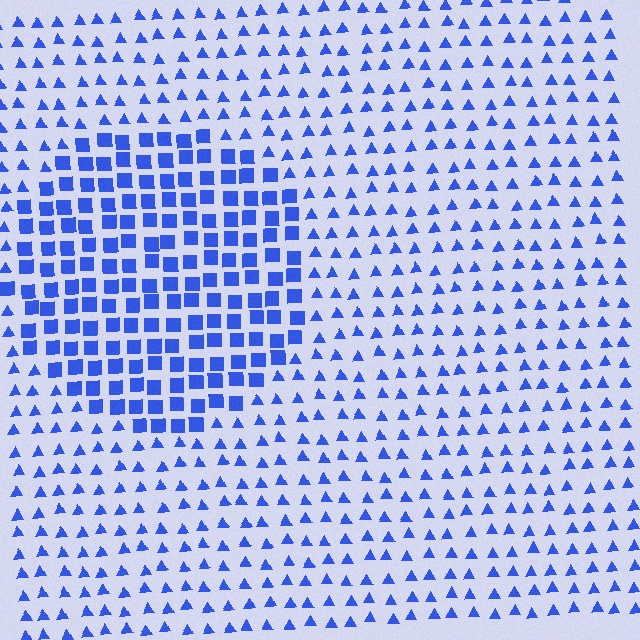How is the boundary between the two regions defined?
The boundary is defined by a change in element shape: squares inside vs. triangles outside. All elements share the same color and spacing.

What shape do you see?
I see a circle.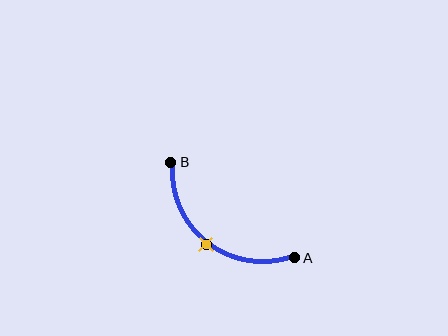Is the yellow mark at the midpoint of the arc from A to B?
Yes. The yellow mark lies on the arc at equal arc-length from both A and B — it is the arc midpoint.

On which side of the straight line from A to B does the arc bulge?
The arc bulges below and to the left of the straight line connecting A and B.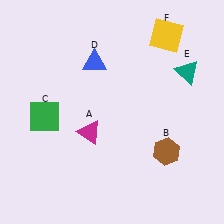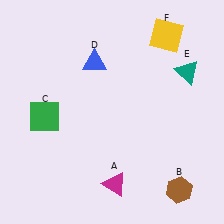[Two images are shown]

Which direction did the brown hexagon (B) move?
The brown hexagon (B) moved down.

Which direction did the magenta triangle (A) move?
The magenta triangle (A) moved down.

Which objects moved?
The objects that moved are: the magenta triangle (A), the brown hexagon (B).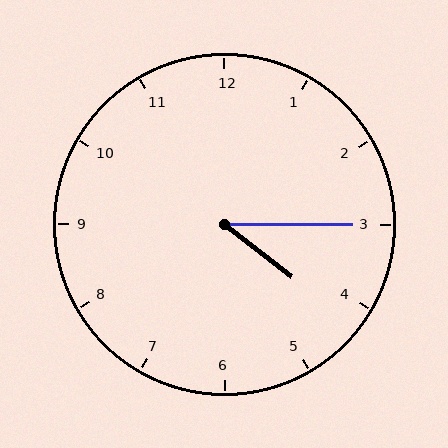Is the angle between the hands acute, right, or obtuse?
It is acute.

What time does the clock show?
4:15.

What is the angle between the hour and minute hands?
Approximately 38 degrees.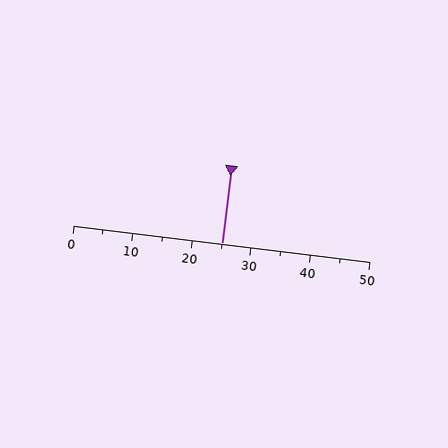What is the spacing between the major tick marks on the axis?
The major ticks are spaced 10 apart.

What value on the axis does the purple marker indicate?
The marker indicates approximately 25.